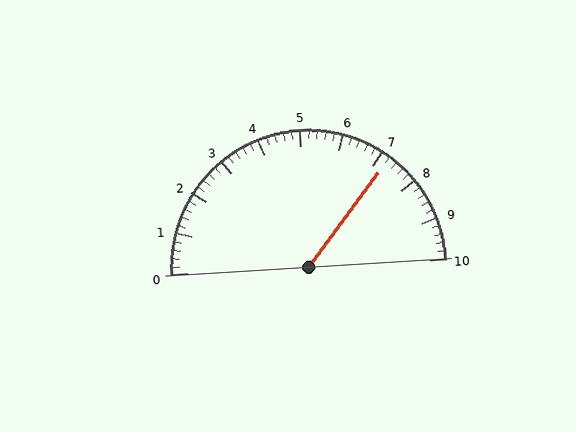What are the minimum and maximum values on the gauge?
The gauge ranges from 0 to 10.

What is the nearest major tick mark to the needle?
The nearest major tick mark is 7.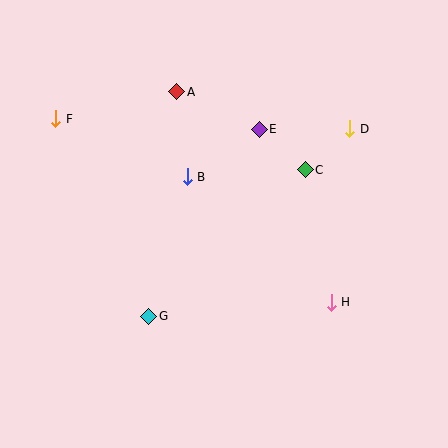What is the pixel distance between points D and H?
The distance between D and H is 174 pixels.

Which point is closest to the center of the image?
Point B at (187, 177) is closest to the center.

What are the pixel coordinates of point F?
Point F is at (56, 119).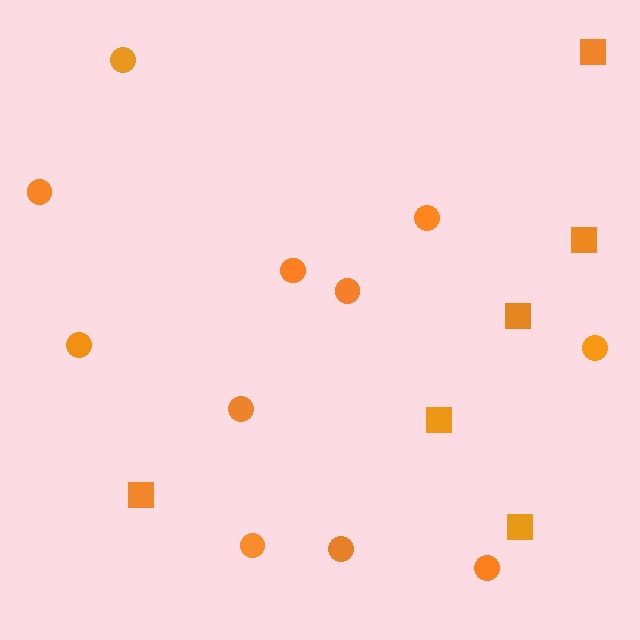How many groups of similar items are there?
There are 2 groups: one group of squares (6) and one group of circles (11).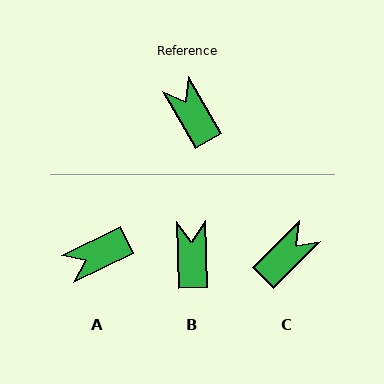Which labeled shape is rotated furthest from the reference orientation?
A, about 85 degrees away.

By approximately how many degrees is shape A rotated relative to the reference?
Approximately 85 degrees counter-clockwise.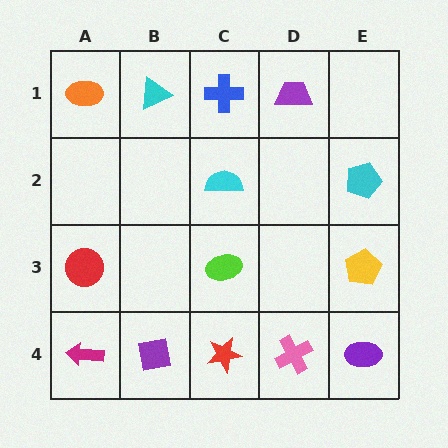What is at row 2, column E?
A cyan pentagon.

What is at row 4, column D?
A pink cross.